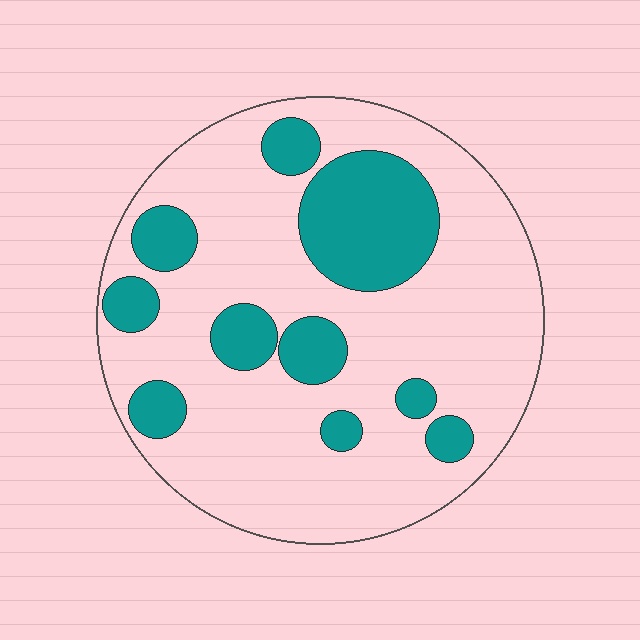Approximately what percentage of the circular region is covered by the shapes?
Approximately 25%.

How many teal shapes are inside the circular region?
10.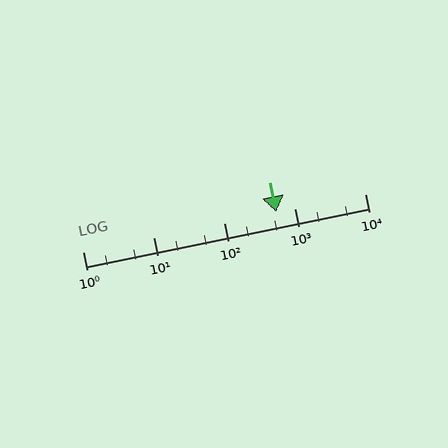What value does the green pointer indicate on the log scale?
The pointer indicates approximately 560.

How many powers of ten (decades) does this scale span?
The scale spans 4 decades, from 1 to 10000.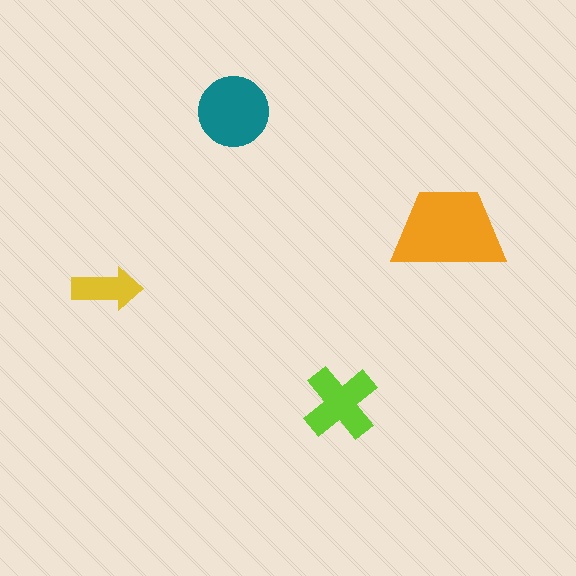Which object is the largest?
The orange trapezoid.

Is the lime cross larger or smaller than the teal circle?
Smaller.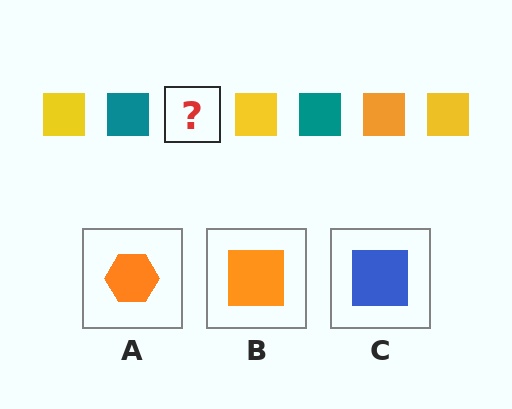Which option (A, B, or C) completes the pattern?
B.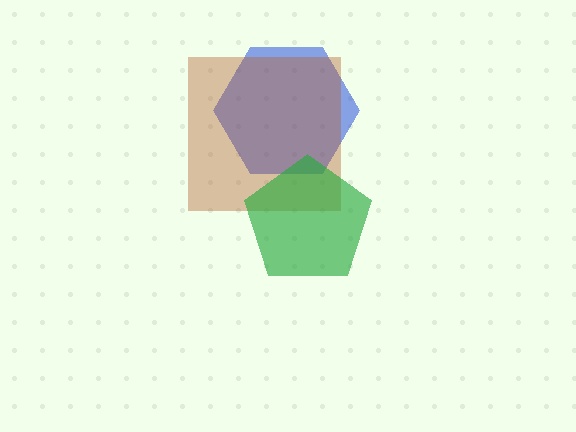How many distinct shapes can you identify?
There are 3 distinct shapes: a blue hexagon, a brown square, a green pentagon.